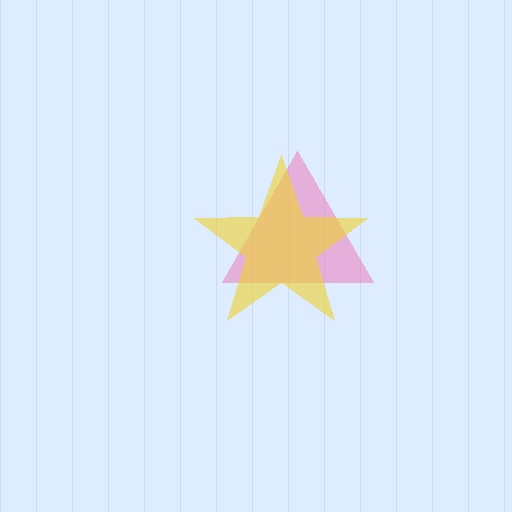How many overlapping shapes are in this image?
There are 2 overlapping shapes in the image.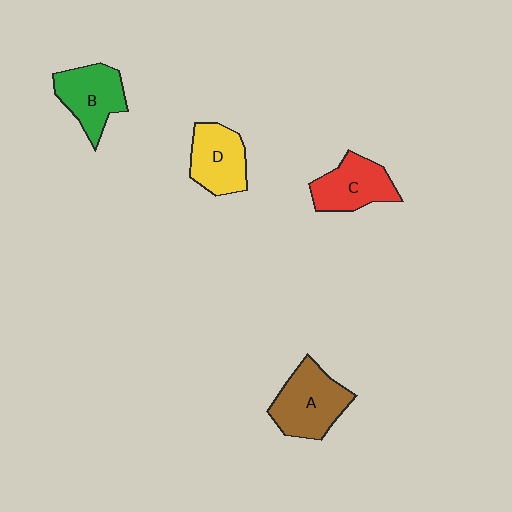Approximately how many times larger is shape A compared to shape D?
Approximately 1.2 times.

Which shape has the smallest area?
Shape D (yellow).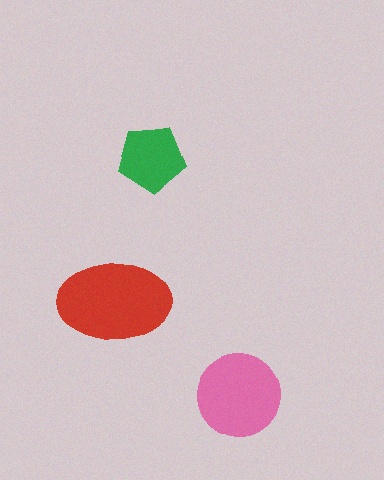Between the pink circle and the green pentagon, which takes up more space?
The pink circle.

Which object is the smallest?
The green pentagon.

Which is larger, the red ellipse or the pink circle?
The red ellipse.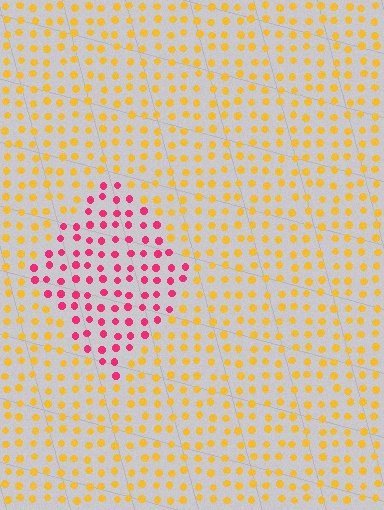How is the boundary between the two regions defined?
The boundary is defined purely by a slight shift in hue (about 66 degrees). Spacing, size, and orientation are identical on both sides.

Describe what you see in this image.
The image is filled with small yellow elements in a uniform arrangement. A diamond-shaped region is visible where the elements are tinted to a slightly different hue, forming a subtle color boundary.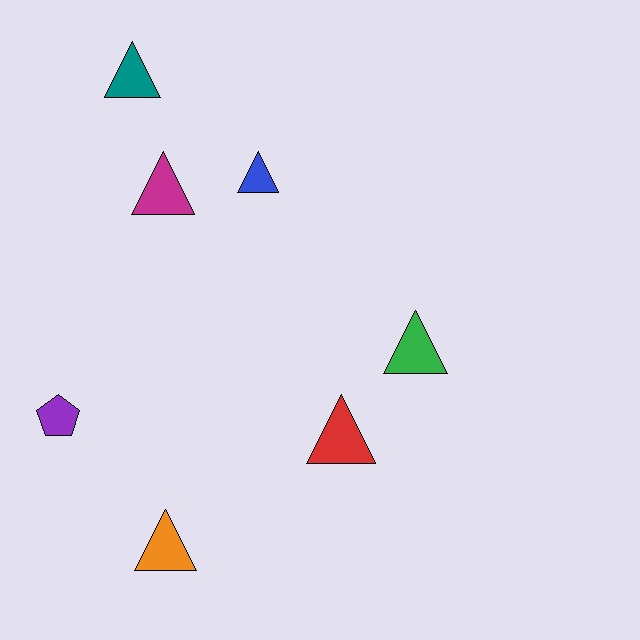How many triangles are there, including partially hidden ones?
There are 6 triangles.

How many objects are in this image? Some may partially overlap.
There are 7 objects.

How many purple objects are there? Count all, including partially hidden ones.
There is 1 purple object.